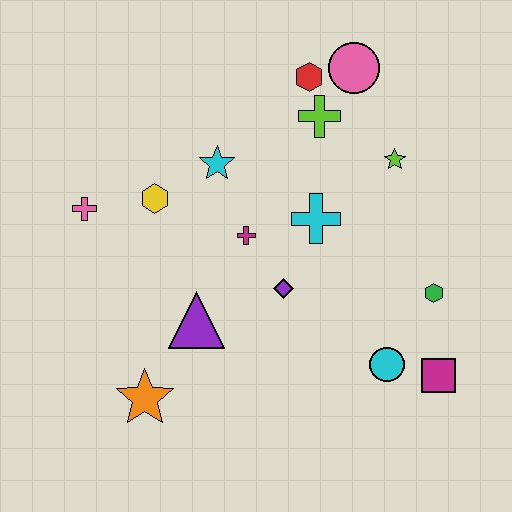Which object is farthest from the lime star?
The orange star is farthest from the lime star.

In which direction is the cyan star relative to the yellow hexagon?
The cyan star is to the right of the yellow hexagon.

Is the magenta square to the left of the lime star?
No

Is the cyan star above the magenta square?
Yes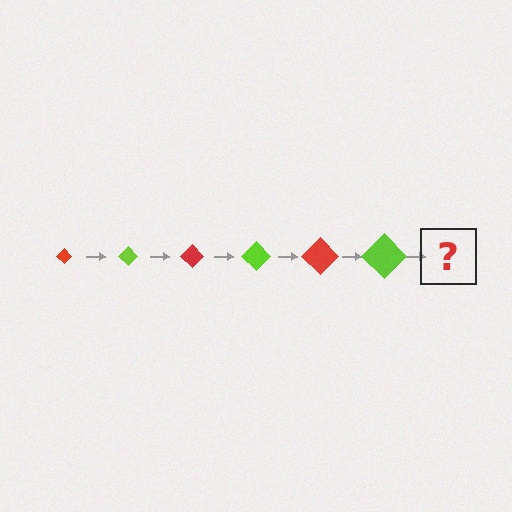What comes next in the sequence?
The next element should be a red diamond, larger than the previous one.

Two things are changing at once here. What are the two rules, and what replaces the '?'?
The two rules are that the diamond grows larger each step and the color cycles through red and lime. The '?' should be a red diamond, larger than the previous one.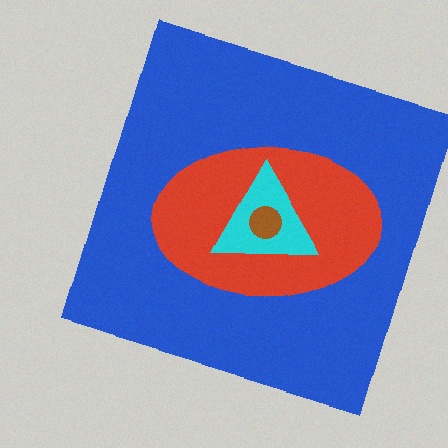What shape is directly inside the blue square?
The red ellipse.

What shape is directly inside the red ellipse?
The cyan triangle.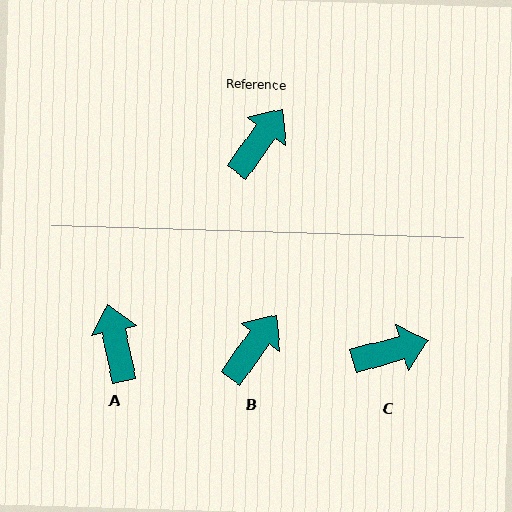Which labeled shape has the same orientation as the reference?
B.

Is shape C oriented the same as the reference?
No, it is off by about 39 degrees.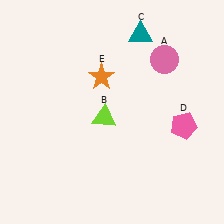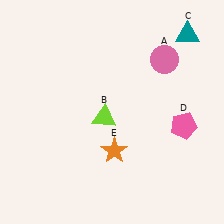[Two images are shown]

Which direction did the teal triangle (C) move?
The teal triangle (C) moved right.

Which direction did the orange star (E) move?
The orange star (E) moved down.